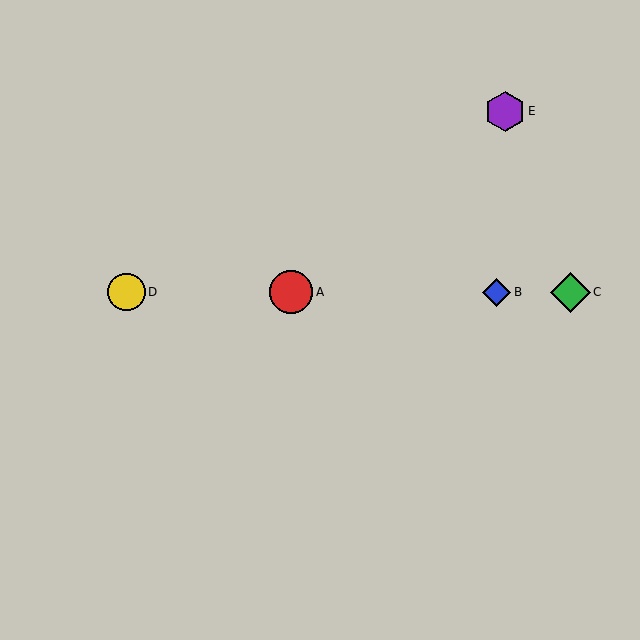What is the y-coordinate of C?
Object C is at y≈292.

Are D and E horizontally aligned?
No, D is at y≈292 and E is at y≈111.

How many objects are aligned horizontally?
4 objects (A, B, C, D) are aligned horizontally.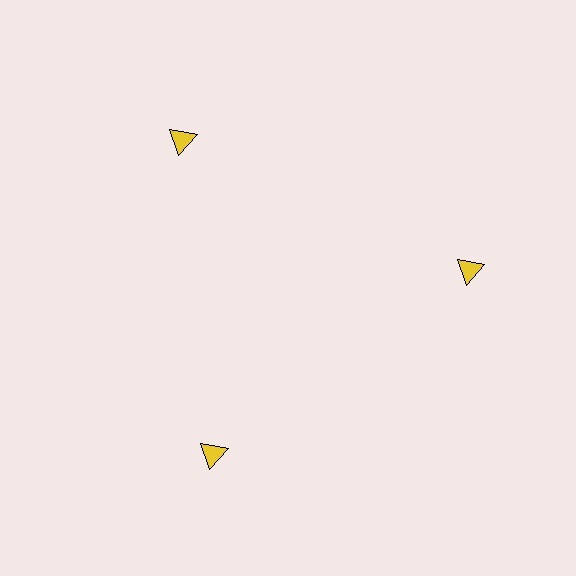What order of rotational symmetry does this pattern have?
This pattern has 3-fold rotational symmetry.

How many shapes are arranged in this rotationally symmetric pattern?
There are 3 shapes, arranged in 3 groups of 1.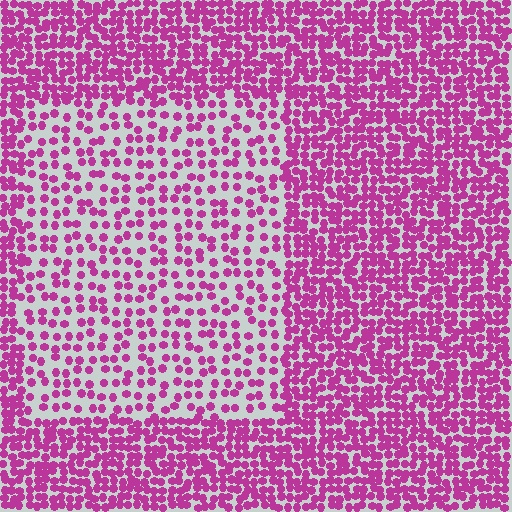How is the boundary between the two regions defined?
The boundary is defined by a change in element density (approximately 2.1x ratio). All elements are the same color, size, and shape.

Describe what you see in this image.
The image contains small magenta elements arranged at two different densities. A rectangle-shaped region is visible where the elements are less densely packed than the surrounding area.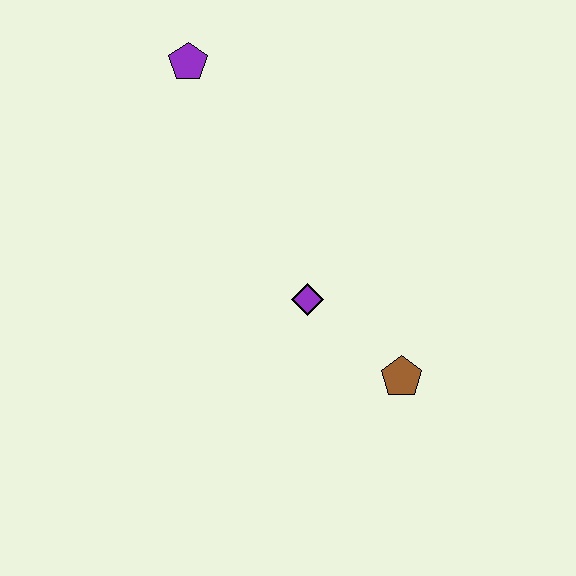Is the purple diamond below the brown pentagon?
No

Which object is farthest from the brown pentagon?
The purple pentagon is farthest from the brown pentagon.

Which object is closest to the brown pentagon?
The purple diamond is closest to the brown pentagon.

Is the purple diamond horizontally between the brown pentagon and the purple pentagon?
Yes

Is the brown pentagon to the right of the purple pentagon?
Yes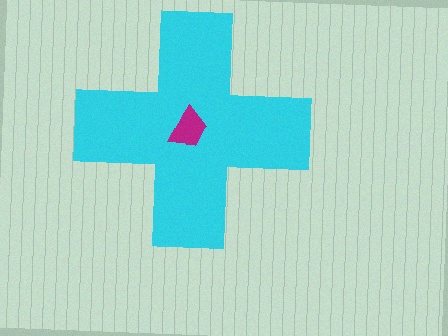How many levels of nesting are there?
2.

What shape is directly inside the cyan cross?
The magenta trapezoid.